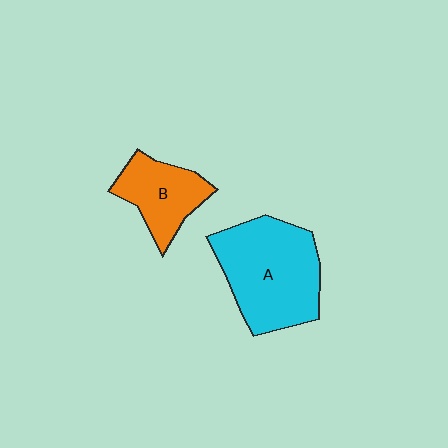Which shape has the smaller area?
Shape B (orange).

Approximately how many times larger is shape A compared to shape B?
Approximately 1.8 times.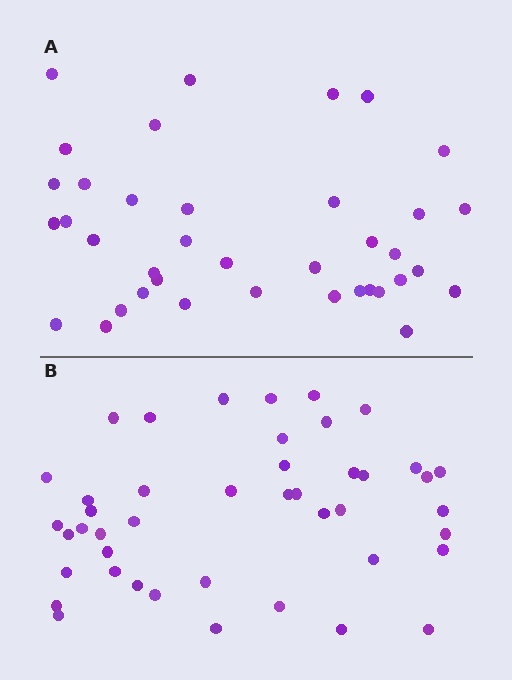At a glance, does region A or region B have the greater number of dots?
Region B (the bottom region) has more dots.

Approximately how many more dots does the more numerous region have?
Region B has about 6 more dots than region A.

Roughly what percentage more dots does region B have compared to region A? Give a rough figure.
About 15% more.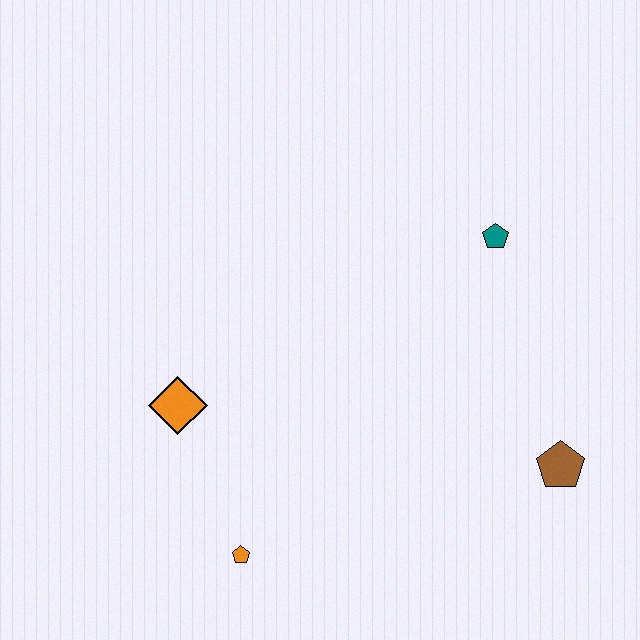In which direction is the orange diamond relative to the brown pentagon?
The orange diamond is to the left of the brown pentagon.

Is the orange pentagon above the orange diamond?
No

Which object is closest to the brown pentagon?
The teal pentagon is closest to the brown pentagon.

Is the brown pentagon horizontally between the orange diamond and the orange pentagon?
No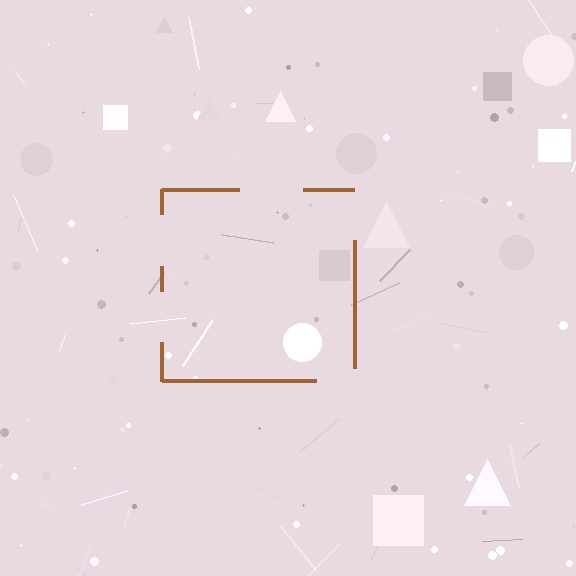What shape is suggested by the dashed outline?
The dashed outline suggests a square.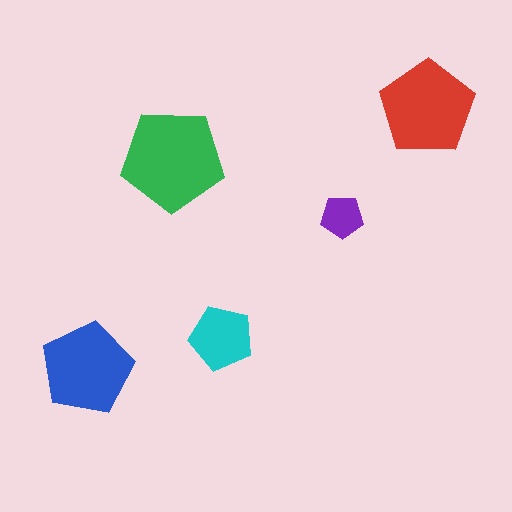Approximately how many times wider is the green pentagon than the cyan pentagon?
About 1.5 times wider.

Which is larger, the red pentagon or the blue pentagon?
The red one.